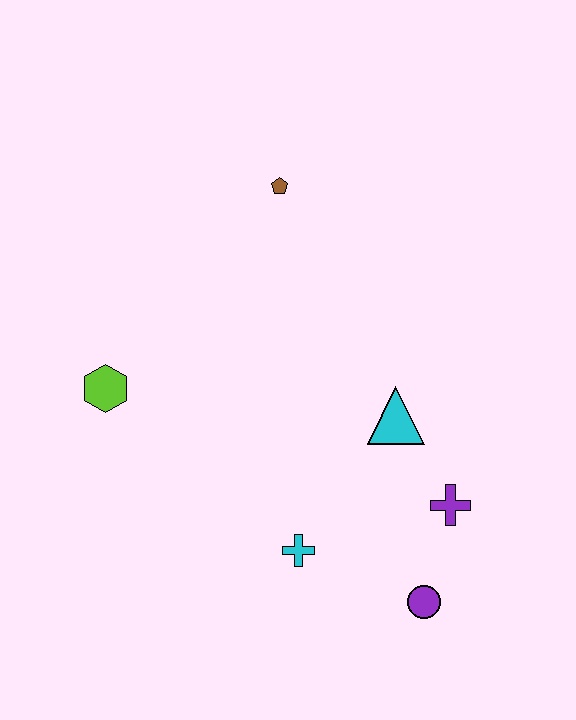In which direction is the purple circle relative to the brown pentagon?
The purple circle is below the brown pentagon.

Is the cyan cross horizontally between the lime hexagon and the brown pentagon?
No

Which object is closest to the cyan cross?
The purple circle is closest to the cyan cross.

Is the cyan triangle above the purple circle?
Yes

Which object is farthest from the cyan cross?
The brown pentagon is farthest from the cyan cross.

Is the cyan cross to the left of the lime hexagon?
No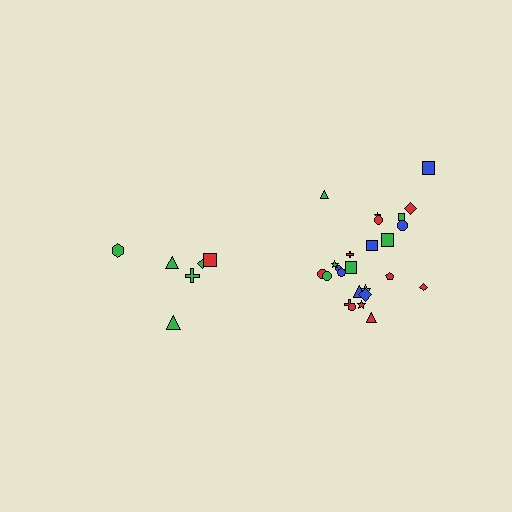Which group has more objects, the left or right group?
The right group.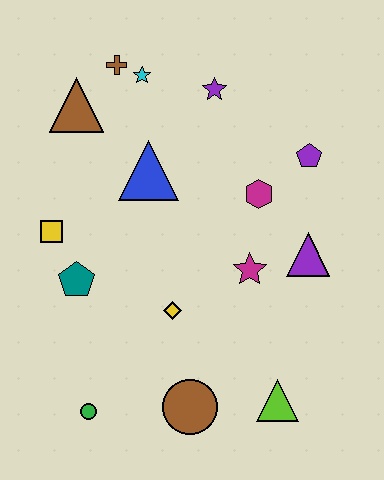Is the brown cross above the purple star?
Yes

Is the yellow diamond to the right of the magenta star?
No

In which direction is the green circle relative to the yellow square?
The green circle is below the yellow square.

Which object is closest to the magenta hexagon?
The purple pentagon is closest to the magenta hexagon.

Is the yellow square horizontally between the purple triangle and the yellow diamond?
No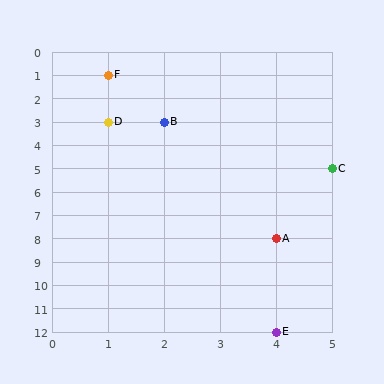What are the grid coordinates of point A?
Point A is at grid coordinates (4, 8).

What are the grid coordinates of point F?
Point F is at grid coordinates (1, 1).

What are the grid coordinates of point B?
Point B is at grid coordinates (2, 3).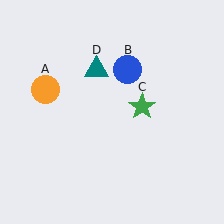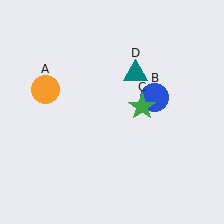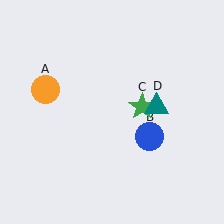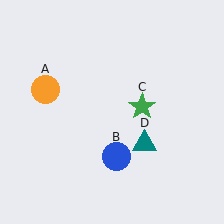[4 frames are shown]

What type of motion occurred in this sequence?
The blue circle (object B), teal triangle (object D) rotated clockwise around the center of the scene.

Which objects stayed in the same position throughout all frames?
Orange circle (object A) and green star (object C) remained stationary.